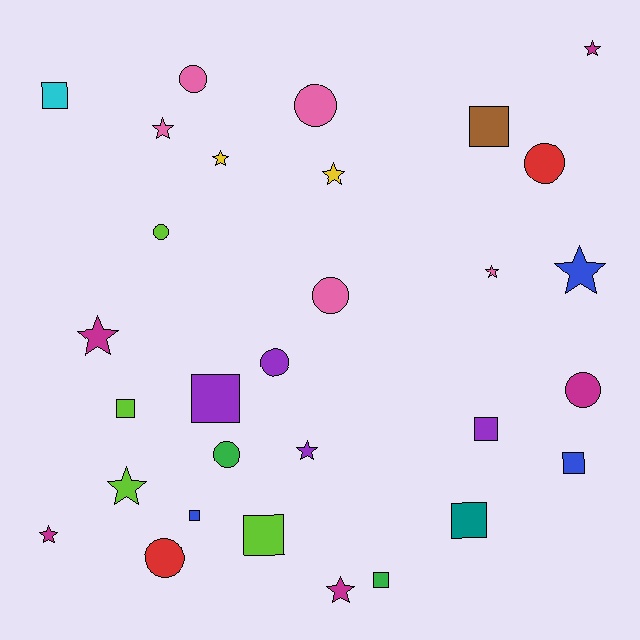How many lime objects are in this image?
There are 4 lime objects.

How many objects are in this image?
There are 30 objects.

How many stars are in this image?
There are 11 stars.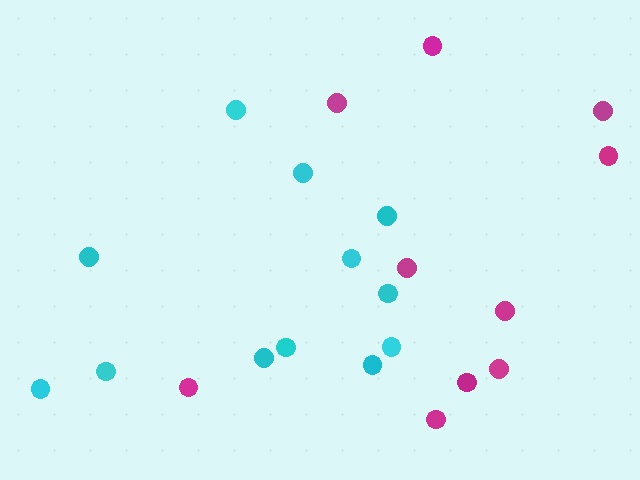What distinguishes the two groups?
There are 2 groups: one group of magenta circles (10) and one group of cyan circles (12).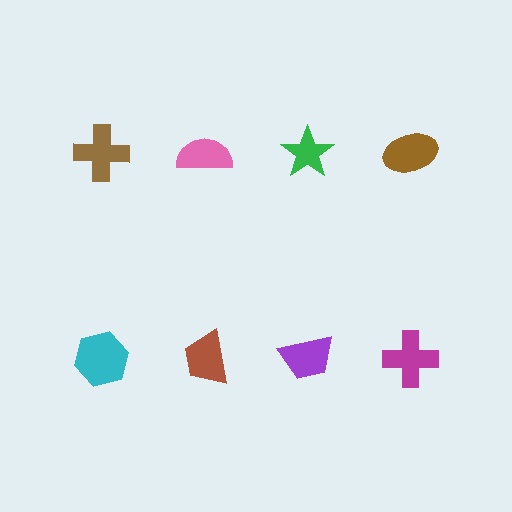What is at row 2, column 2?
A brown trapezoid.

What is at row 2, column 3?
A purple trapezoid.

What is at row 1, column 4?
A brown ellipse.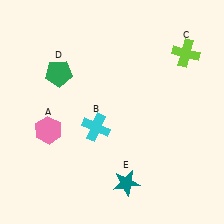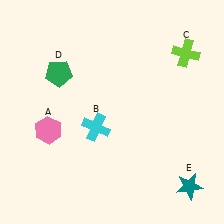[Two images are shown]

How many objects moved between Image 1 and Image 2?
1 object moved between the two images.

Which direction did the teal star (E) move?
The teal star (E) moved right.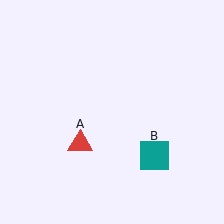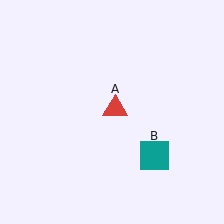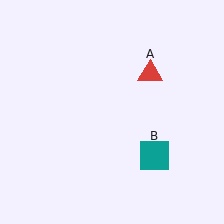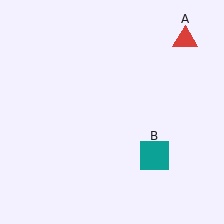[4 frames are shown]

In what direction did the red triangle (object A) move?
The red triangle (object A) moved up and to the right.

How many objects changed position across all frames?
1 object changed position: red triangle (object A).